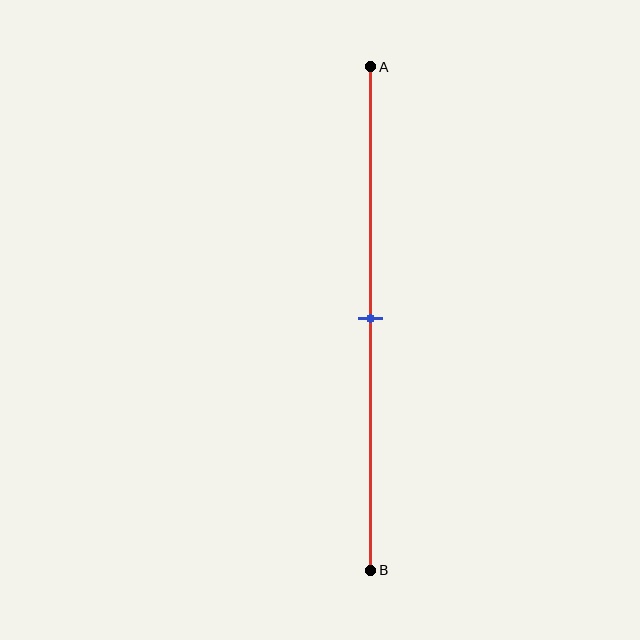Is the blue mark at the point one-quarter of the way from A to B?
No, the mark is at about 50% from A, not at the 25% one-quarter point.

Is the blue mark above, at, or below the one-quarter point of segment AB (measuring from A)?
The blue mark is below the one-quarter point of segment AB.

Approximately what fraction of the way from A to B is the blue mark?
The blue mark is approximately 50% of the way from A to B.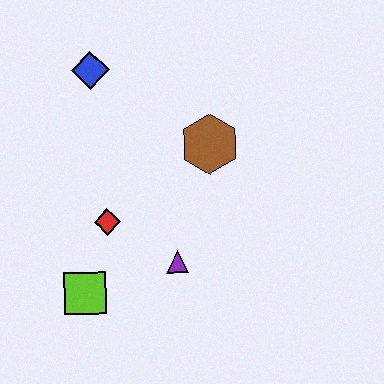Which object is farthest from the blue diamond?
The lime square is farthest from the blue diamond.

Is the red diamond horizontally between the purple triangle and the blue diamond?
Yes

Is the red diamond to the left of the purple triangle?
Yes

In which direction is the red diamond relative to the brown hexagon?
The red diamond is to the left of the brown hexagon.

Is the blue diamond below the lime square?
No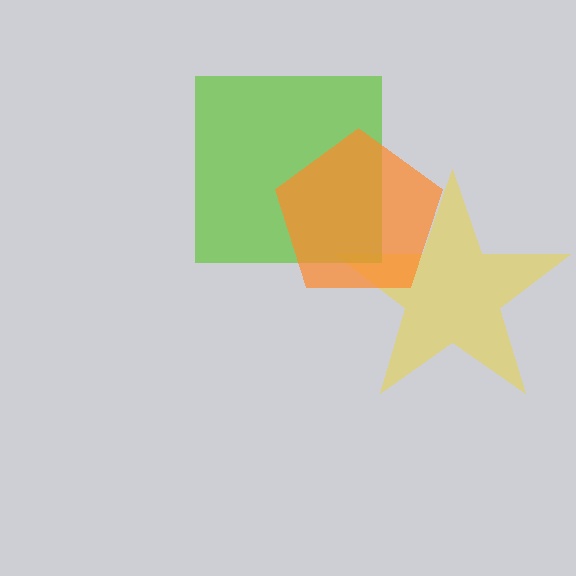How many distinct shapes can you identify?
There are 3 distinct shapes: a yellow star, a lime square, an orange pentagon.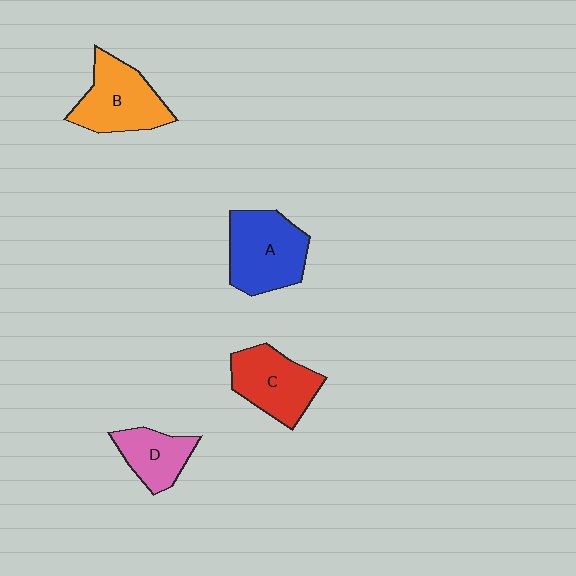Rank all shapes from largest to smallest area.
From largest to smallest: A (blue), B (orange), C (red), D (pink).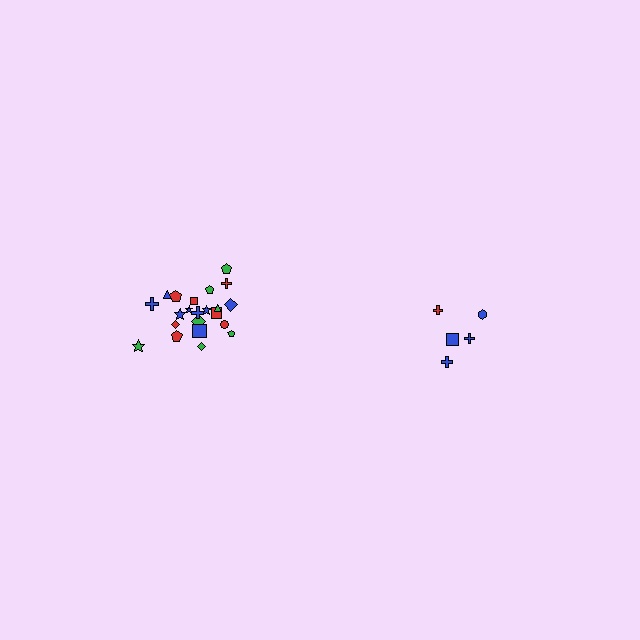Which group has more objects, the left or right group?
The left group.